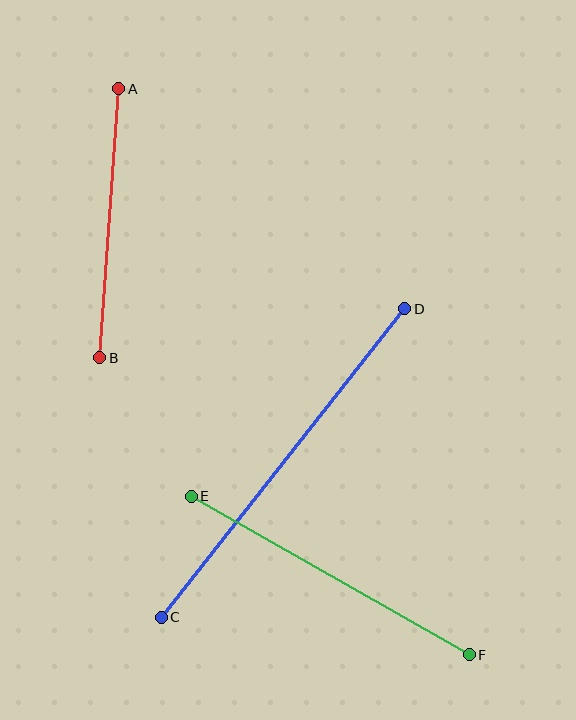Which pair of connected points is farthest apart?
Points C and D are farthest apart.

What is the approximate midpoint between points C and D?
The midpoint is at approximately (283, 463) pixels.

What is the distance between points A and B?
The distance is approximately 270 pixels.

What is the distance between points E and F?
The distance is approximately 320 pixels.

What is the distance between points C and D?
The distance is approximately 393 pixels.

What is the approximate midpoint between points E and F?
The midpoint is at approximately (330, 575) pixels.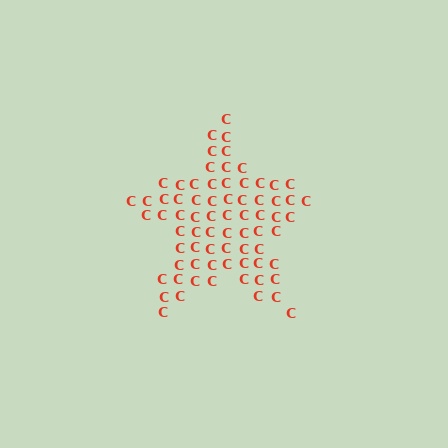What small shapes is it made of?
It is made of small letter C's.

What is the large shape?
The large shape is a star.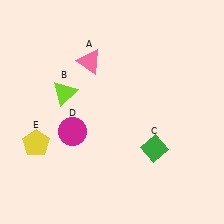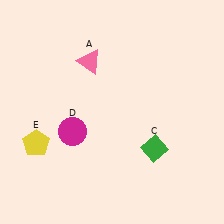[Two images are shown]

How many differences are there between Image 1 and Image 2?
There is 1 difference between the two images.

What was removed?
The lime triangle (B) was removed in Image 2.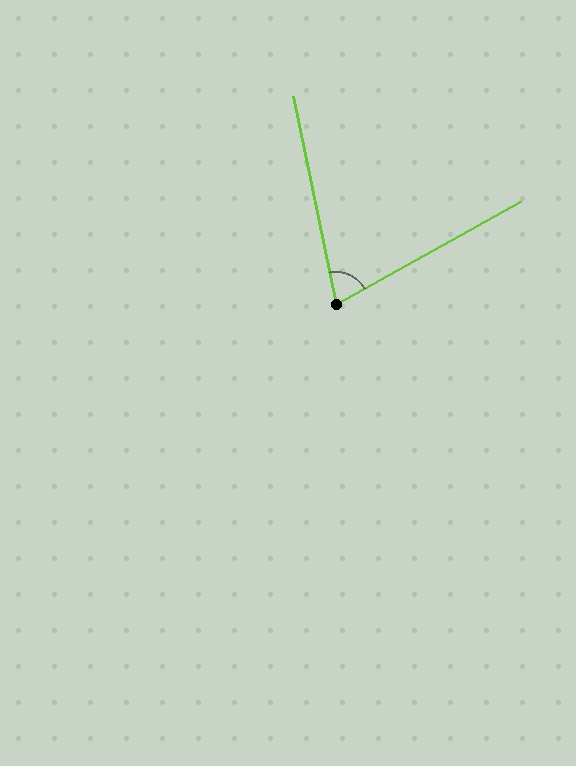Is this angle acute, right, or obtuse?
It is acute.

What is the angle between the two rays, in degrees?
Approximately 72 degrees.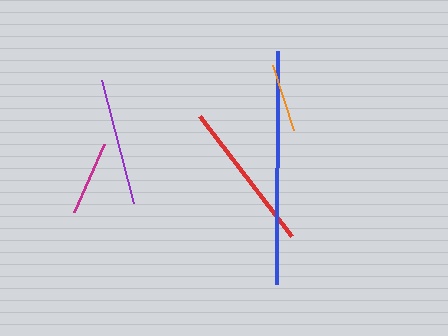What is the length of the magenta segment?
The magenta segment is approximately 75 pixels long.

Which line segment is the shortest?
The orange line is the shortest at approximately 68 pixels.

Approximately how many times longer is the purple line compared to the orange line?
The purple line is approximately 1.9 times the length of the orange line.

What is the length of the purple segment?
The purple segment is approximately 127 pixels long.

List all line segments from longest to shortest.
From longest to shortest: blue, red, purple, magenta, orange.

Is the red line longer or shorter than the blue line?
The blue line is longer than the red line.